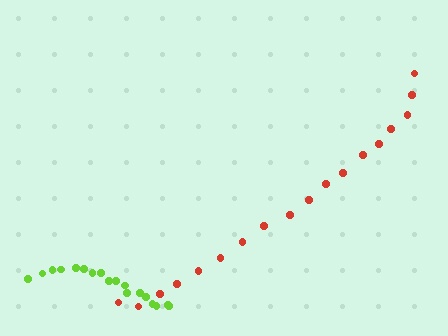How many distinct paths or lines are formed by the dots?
There are 2 distinct paths.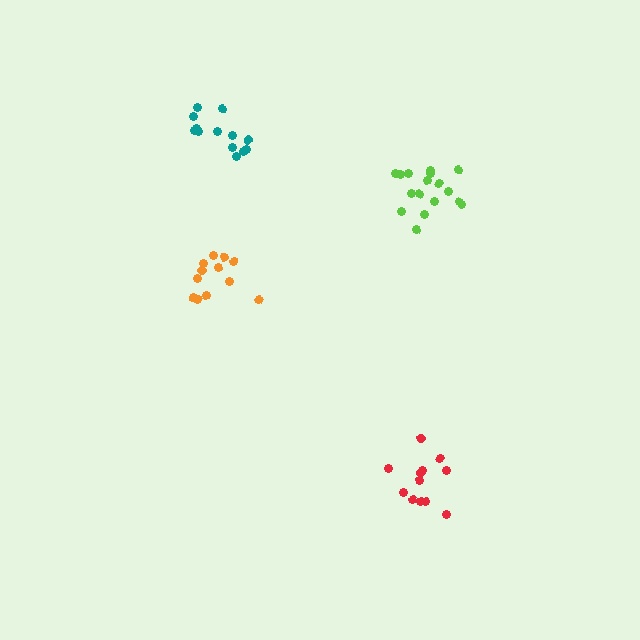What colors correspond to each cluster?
The clusters are colored: red, orange, lime, teal.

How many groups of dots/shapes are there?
There are 4 groups.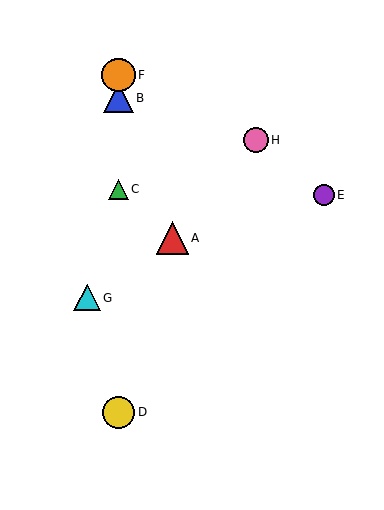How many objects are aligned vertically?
4 objects (B, C, D, F) are aligned vertically.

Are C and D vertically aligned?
Yes, both are at x≈118.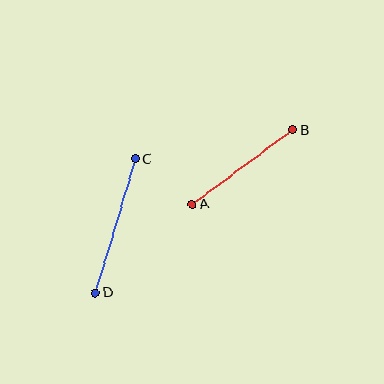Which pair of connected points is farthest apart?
Points C and D are farthest apart.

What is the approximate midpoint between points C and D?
The midpoint is at approximately (115, 226) pixels.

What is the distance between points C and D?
The distance is approximately 140 pixels.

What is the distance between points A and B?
The distance is approximately 125 pixels.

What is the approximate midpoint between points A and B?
The midpoint is at approximately (242, 167) pixels.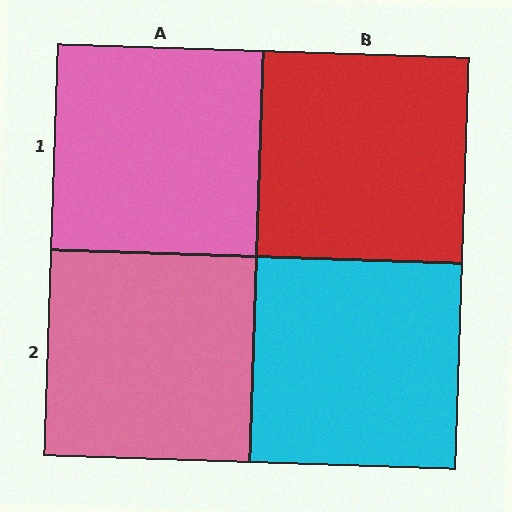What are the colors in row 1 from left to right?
Pink, red.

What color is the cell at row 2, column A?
Pink.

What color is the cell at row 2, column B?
Cyan.